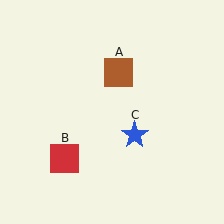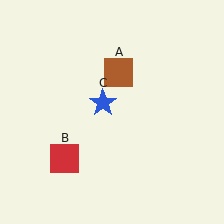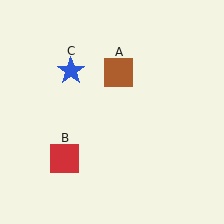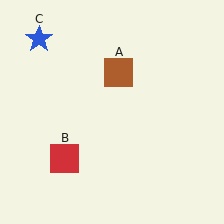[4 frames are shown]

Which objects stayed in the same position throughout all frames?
Brown square (object A) and red square (object B) remained stationary.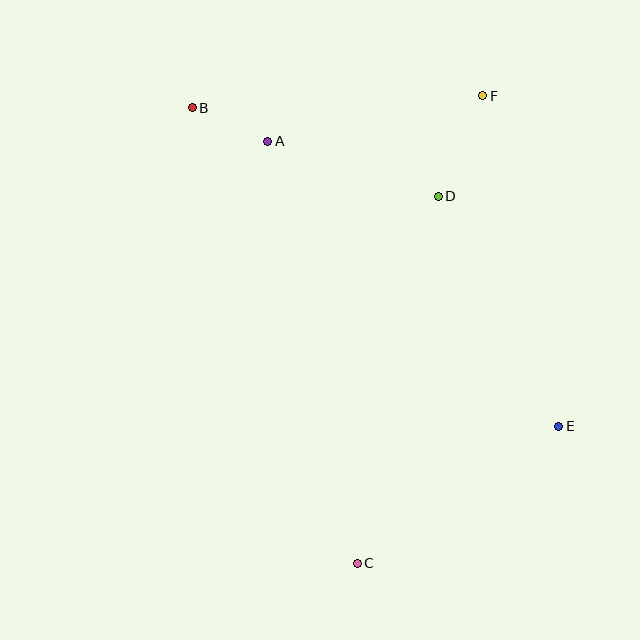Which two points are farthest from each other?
Points B and E are farthest from each other.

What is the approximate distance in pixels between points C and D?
The distance between C and D is approximately 376 pixels.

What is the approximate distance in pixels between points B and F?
The distance between B and F is approximately 290 pixels.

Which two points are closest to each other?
Points A and B are closest to each other.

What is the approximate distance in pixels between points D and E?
The distance between D and E is approximately 260 pixels.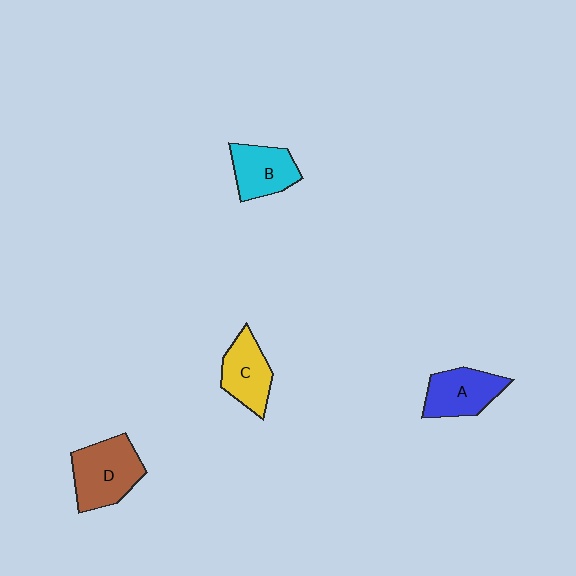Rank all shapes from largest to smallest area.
From largest to smallest: D (brown), A (blue), C (yellow), B (cyan).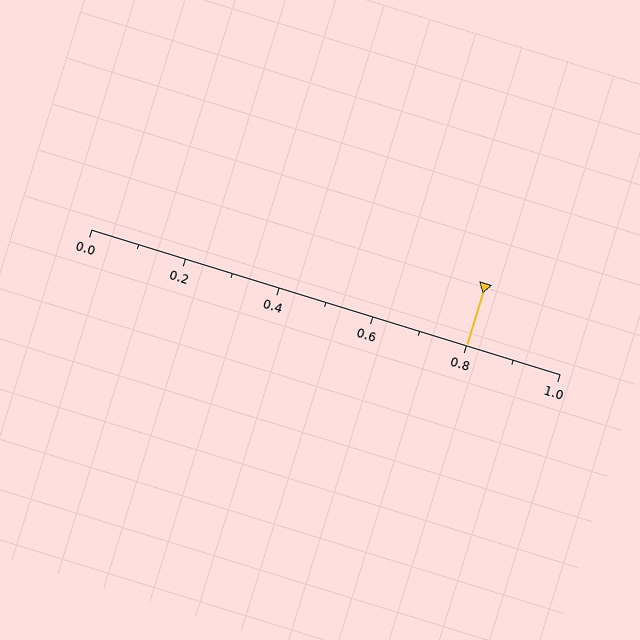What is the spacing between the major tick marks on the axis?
The major ticks are spaced 0.2 apart.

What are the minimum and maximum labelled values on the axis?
The axis runs from 0.0 to 1.0.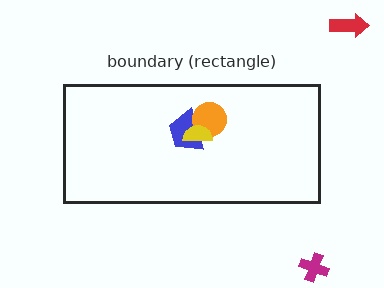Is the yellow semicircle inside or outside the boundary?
Inside.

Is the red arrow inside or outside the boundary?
Outside.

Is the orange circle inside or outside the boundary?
Inside.